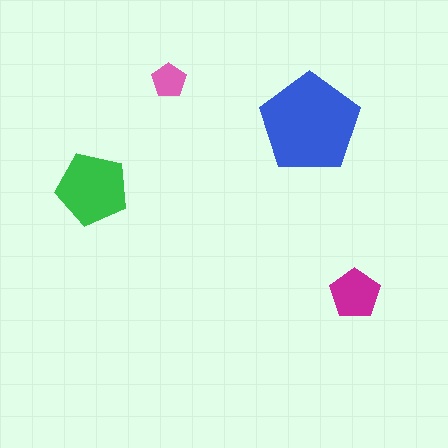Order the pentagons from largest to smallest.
the blue one, the green one, the magenta one, the pink one.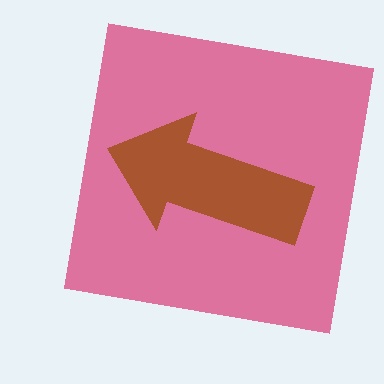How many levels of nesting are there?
2.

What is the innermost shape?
The brown arrow.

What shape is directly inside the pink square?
The brown arrow.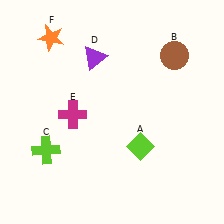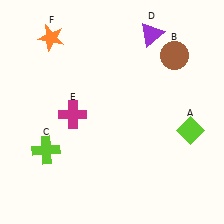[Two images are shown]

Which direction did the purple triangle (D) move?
The purple triangle (D) moved right.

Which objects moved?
The objects that moved are: the lime diamond (A), the purple triangle (D).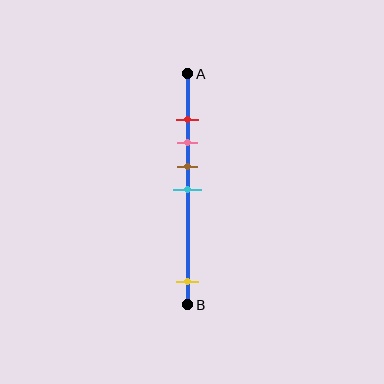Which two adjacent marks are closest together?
The red and pink marks are the closest adjacent pair.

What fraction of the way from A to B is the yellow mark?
The yellow mark is approximately 90% (0.9) of the way from A to B.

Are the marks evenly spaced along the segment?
No, the marks are not evenly spaced.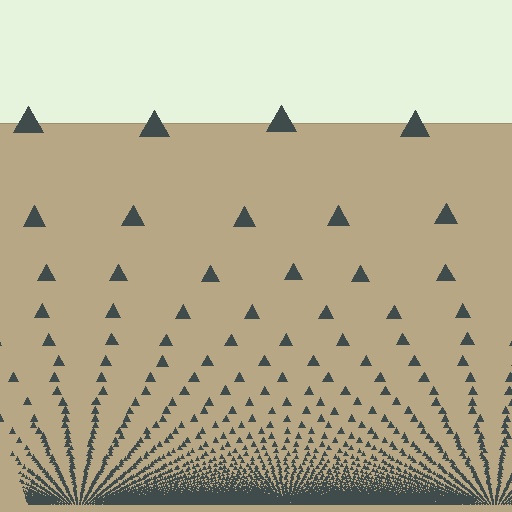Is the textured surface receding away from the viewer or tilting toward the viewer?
The surface appears to tilt toward the viewer. Texture elements get larger and sparser toward the top.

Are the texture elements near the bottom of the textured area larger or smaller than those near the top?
Smaller. The gradient is inverted — elements near the bottom are smaller and denser.